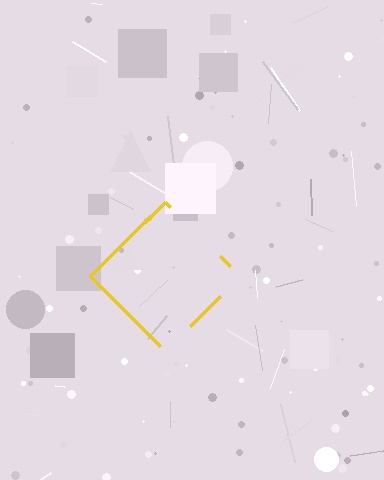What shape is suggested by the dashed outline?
The dashed outline suggests a diamond.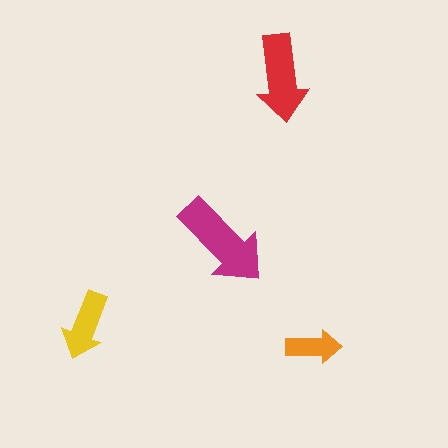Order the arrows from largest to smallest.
the magenta one, the red one, the yellow one, the orange one.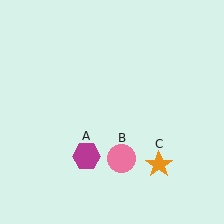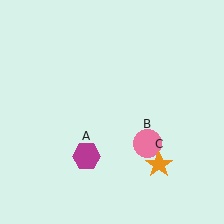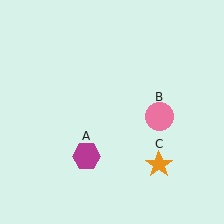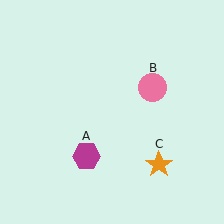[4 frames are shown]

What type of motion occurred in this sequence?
The pink circle (object B) rotated counterclockwise around the center of the scene.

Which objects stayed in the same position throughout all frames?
Magenta hexagon (object A) and orange star (object C) remained stationary.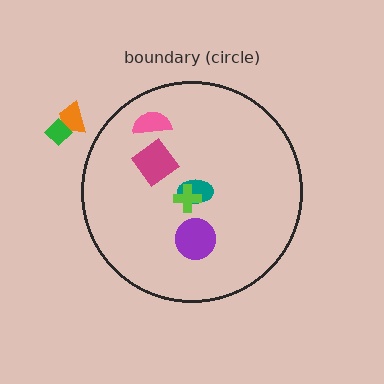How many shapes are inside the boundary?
5 inside, 2 outside.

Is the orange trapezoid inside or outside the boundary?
Outside.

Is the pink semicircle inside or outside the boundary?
Inside.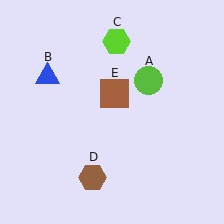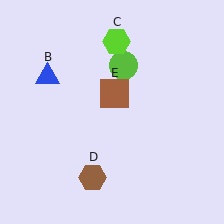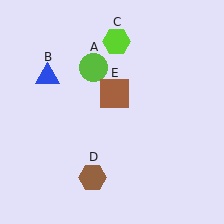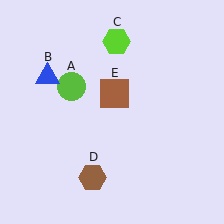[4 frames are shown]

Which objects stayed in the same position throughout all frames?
Blue triangle (object B) and lime hexagon (object C) and brown hexagon (object D) and brown square (object E) remained stationary.